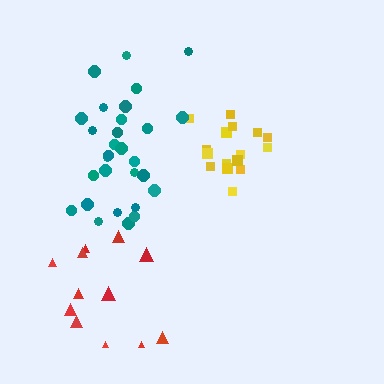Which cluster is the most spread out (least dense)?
Red.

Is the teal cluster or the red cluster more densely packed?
Teal.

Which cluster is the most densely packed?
Teal.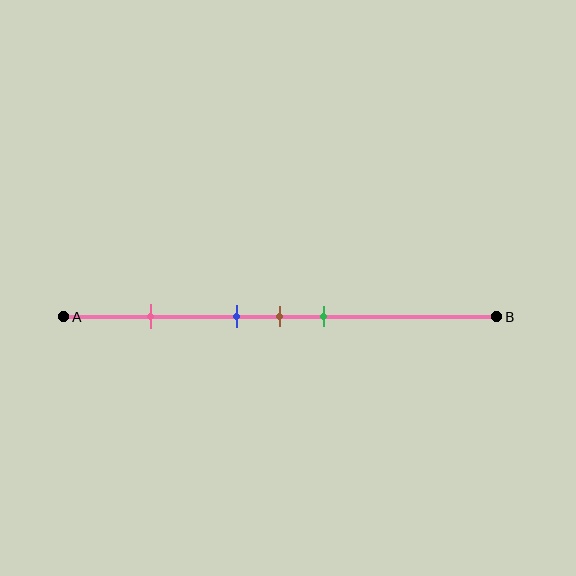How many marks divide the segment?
There are 4 marks dividing the segment.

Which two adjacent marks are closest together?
The blue and brown marks are the closest adjacent pair.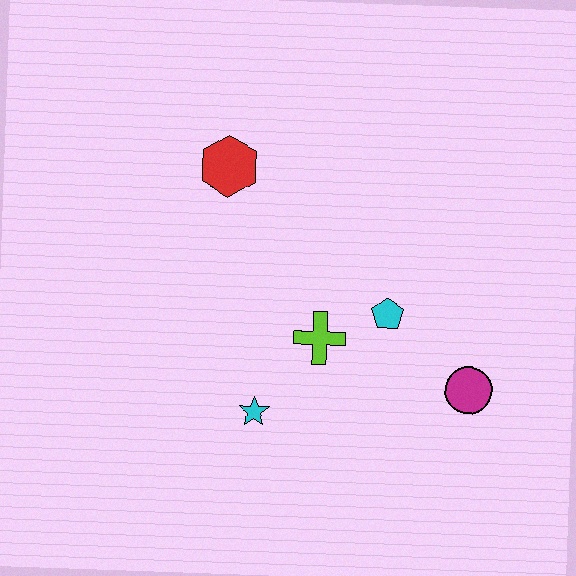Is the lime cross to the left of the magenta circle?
Yes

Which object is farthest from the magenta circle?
The red hexagon is farthest from the magenta circle.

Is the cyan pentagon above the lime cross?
Yes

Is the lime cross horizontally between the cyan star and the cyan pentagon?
Yes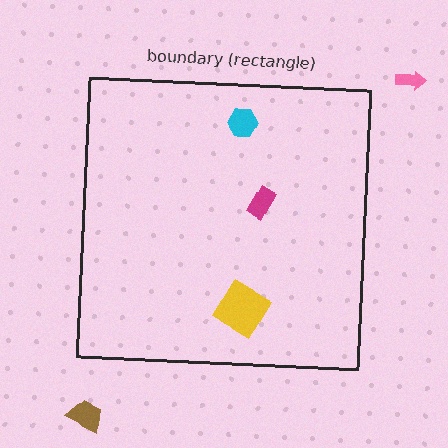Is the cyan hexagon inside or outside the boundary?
Inside.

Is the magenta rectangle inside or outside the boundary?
Inside.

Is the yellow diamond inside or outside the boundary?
Inside.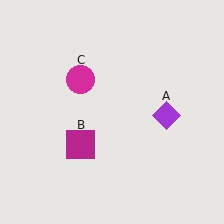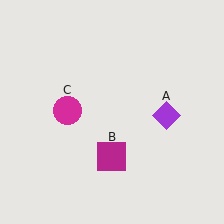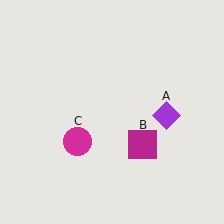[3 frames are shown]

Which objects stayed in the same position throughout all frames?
Purple diamond (object A) remained stationary.